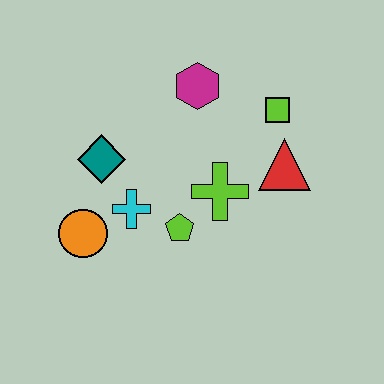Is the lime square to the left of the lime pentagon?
No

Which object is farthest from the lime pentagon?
The lime square is farthest from the lime pentagon.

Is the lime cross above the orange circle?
Yes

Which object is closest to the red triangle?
The lime square is closest to the red triangle.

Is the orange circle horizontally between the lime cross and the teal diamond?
No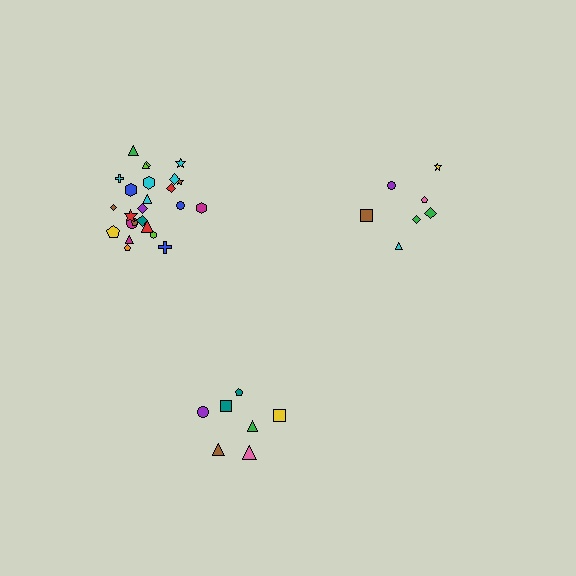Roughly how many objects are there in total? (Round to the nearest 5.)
Roughly 40 objects in total.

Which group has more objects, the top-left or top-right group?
The top-left group.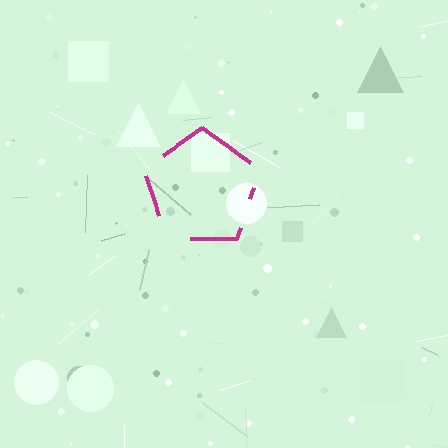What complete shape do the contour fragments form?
The contour fragments form a pentagon.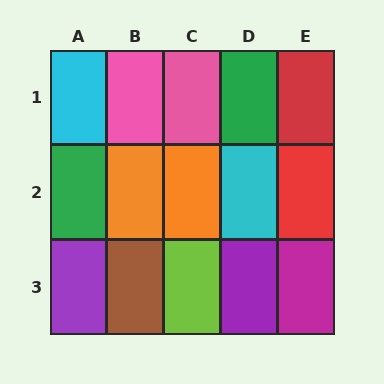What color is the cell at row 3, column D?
Purple.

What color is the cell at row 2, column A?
Green.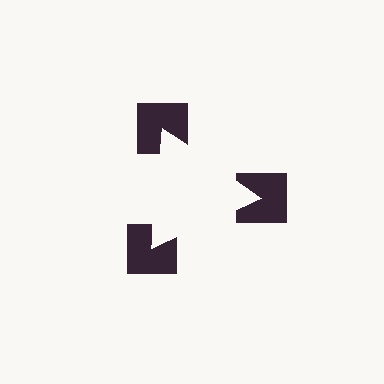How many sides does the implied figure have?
3 sides.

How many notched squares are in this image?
There are 3 — one at each vertex of the illusory triangle.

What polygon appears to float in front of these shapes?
An illusory triangle — its edges are inferred from the aligned wedge cuts in the notched squares, not physically drawn.